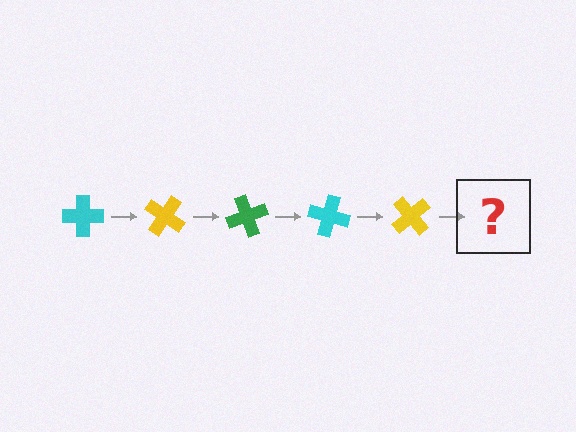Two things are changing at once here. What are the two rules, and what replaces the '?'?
The two rules are that it rotates 35 degrees each step and the color cycles through cyan, yellow, and green. The '?' should be a green cross, rotated 175 degrees from the start.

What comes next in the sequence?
The next element should be a green cross, rotated 175 degrees from the start.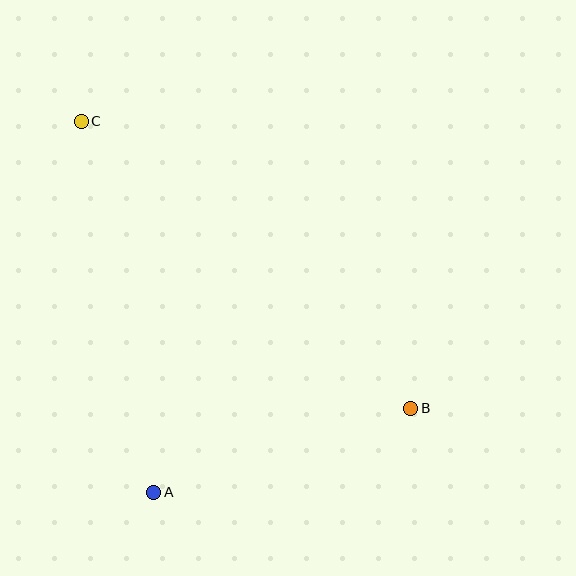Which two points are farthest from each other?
Points B and C are farthest from each other.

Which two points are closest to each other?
Points A and B are closest to each other.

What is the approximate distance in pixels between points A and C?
The distance between A and C is approximately 378 pixels.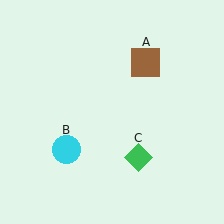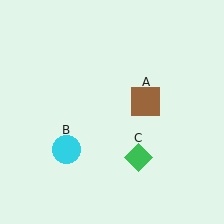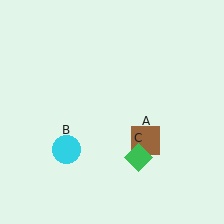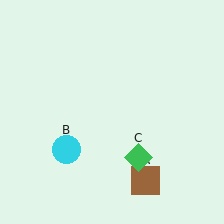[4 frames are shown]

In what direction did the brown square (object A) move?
The brown square (object A) moved down.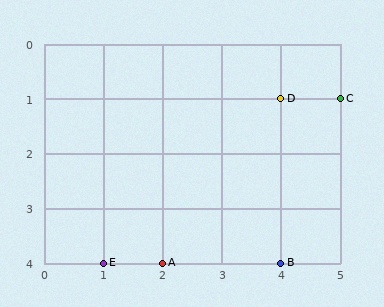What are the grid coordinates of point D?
Point D is at grid coordinates (4, 1).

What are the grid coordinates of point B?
Point B is at grid coordinates (4, 4).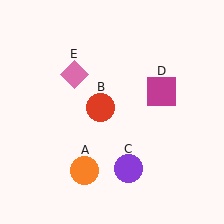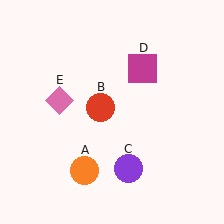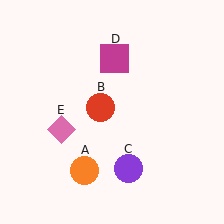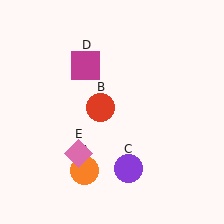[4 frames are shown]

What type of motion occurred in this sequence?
The magenta square (object D), pink diamond (object E) rotated counterclockwise around the center of the scene.